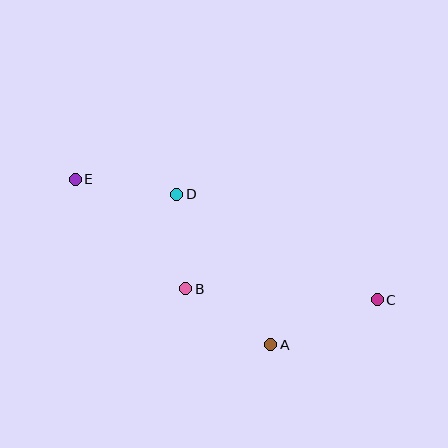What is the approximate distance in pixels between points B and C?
The distance between B and C is approximately 192 pixels.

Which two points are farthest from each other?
Points C and E are farthest from each other.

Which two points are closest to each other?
Points B and D are closest to each other.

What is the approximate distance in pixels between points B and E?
The distance between B and E is approximately 156 pixels.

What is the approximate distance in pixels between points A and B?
The distance between A and B is approximately 101 pixels.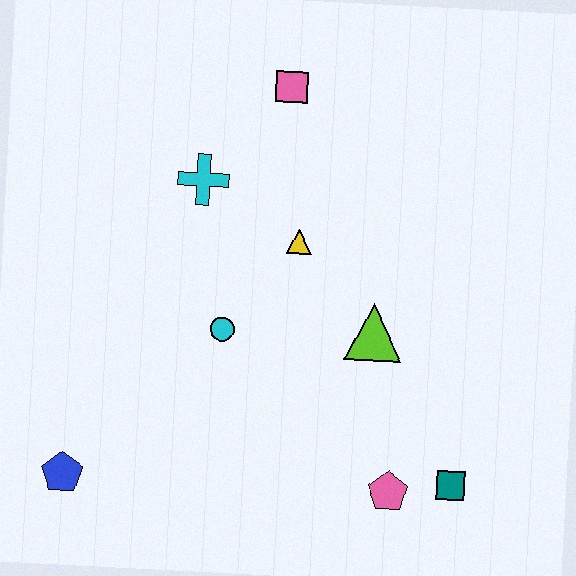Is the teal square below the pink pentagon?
No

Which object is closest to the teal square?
The pink pentagon is closest to the teal square.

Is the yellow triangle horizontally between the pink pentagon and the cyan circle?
Yes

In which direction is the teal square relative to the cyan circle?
The teal square is to the right of the cyan circle.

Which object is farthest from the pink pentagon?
The pink square is farthest from the pink pentagon.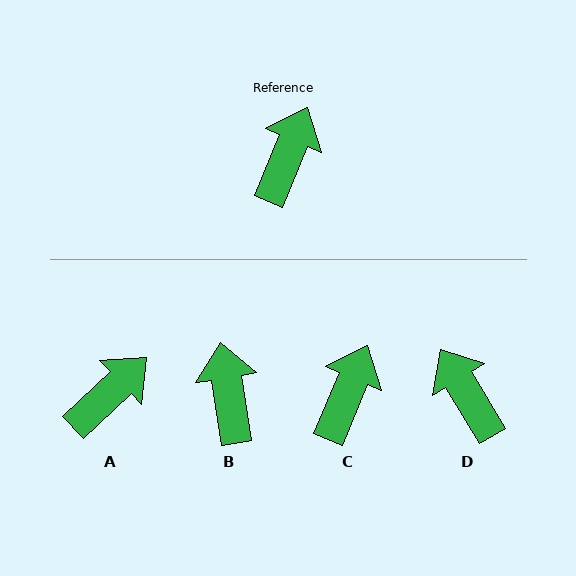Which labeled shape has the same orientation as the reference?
C.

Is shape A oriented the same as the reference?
No, it is off by about 24 degrees.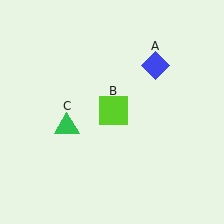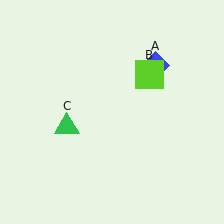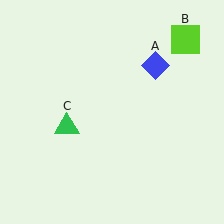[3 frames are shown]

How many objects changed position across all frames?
1 object changed position: lime square (object B).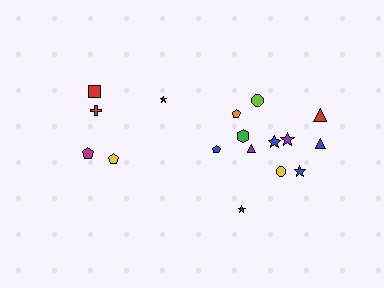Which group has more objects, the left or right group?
The right group.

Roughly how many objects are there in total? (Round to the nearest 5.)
Roughly 15 objects in total.